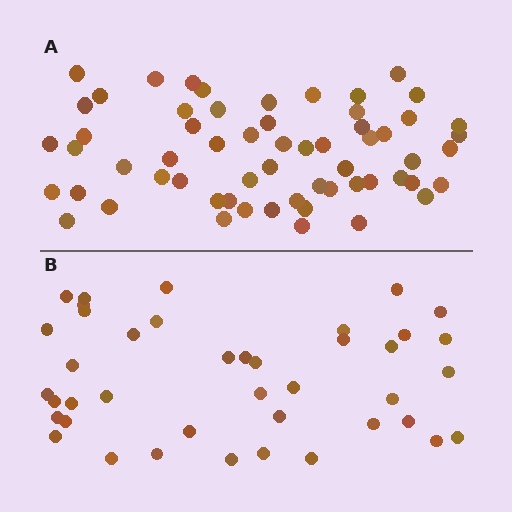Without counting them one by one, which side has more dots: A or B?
Region A (the top region) has more dots.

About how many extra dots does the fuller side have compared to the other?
Region A has approximately 20 more dots than region B.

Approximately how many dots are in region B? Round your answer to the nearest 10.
About 40 dots. (The exact count is 41, which rounds to 40.)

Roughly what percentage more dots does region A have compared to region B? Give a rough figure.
About 45% more.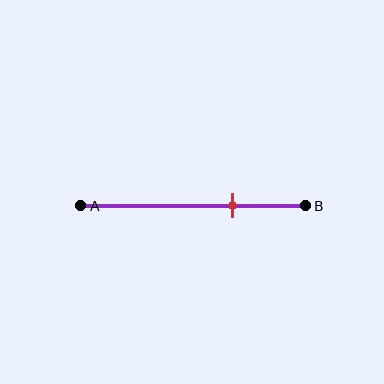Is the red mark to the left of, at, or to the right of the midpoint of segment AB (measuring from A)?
The red mark is to the right of the midpoint of segment AB.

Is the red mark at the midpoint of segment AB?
No, the mark is at about 70% from A, not at the 50% midpoint.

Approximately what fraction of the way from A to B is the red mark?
The red mark is approximately 70% of the way from A to B.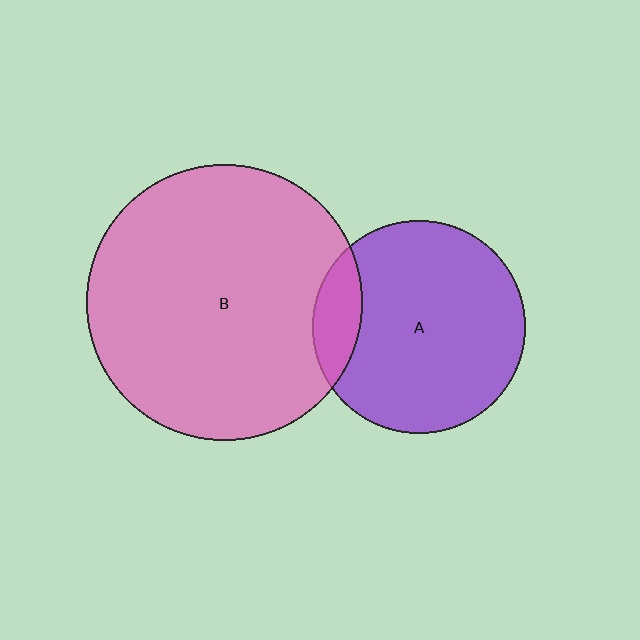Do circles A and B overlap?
Yes.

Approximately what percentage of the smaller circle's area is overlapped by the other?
Approximately 15%.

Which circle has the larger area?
Circle B (pink).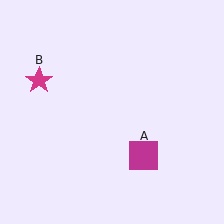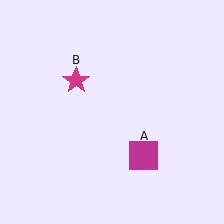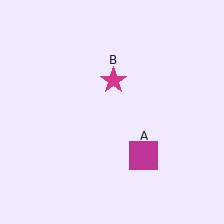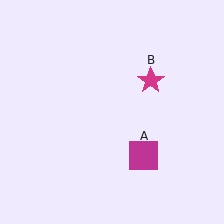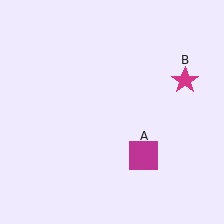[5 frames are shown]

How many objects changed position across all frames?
1 object changed position: magenta star (object B).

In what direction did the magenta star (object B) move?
The magenta star (object B) moved right.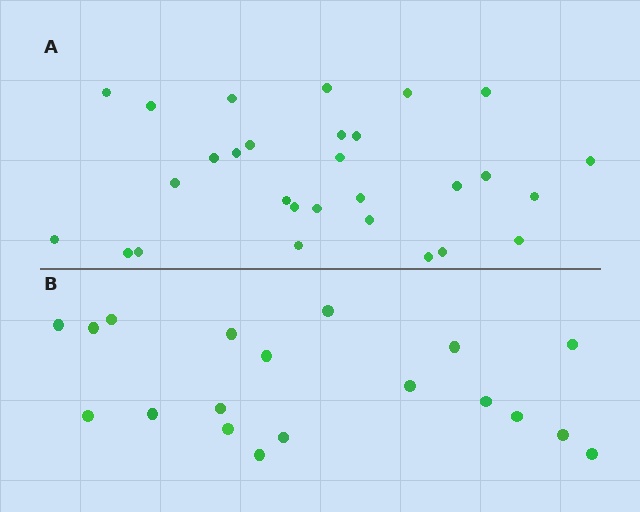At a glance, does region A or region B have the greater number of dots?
Region A (the top region) has more dots.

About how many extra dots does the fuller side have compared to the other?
Region A has roughly 10 or so more dots than region B.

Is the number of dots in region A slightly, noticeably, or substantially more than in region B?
Region A has substantially more. The ratio is roughly 1.5 to 1.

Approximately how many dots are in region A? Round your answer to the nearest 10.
About 30 dots. (The exact count is 29, which rounds to 30.)